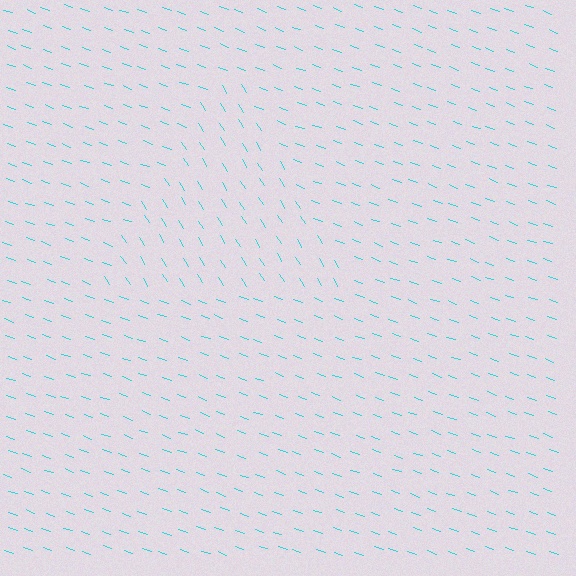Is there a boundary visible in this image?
Yes, there is a texture boundary formed by a change in line orientation.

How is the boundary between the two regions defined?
The boundary is defined purely by a change in line orientation (approximately 39 degrees difference). All lines are the same color and thickness.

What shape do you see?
I see a triangle.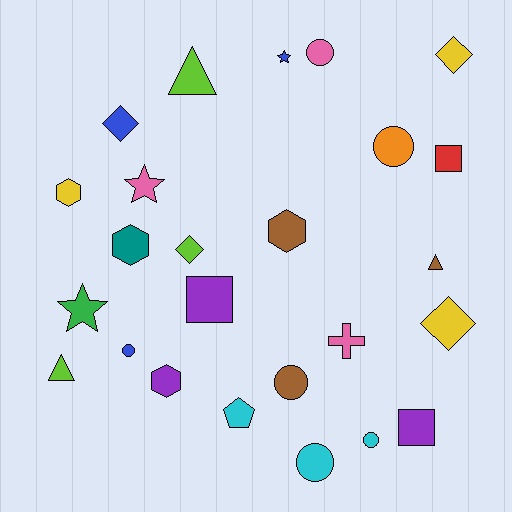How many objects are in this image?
There are 25 objects.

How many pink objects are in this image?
There are 3 pink objects.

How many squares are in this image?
There are 3 squares.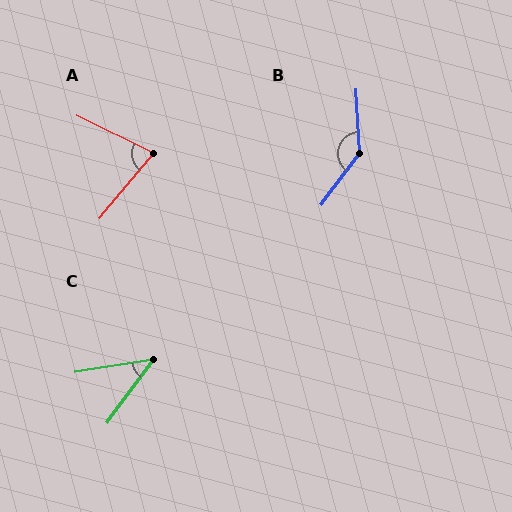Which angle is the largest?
B, at approximately 140 degrees.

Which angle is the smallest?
C, at approximately 45 degrees.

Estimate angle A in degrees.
Approximately 77 degrees.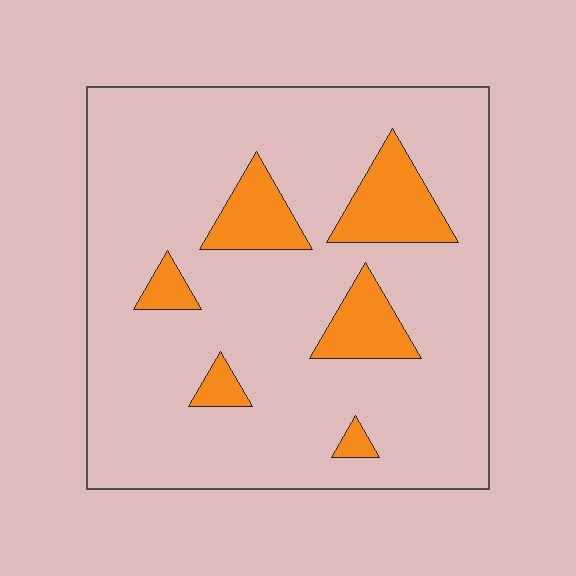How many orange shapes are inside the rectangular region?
6.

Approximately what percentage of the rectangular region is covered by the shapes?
Approximately 15%.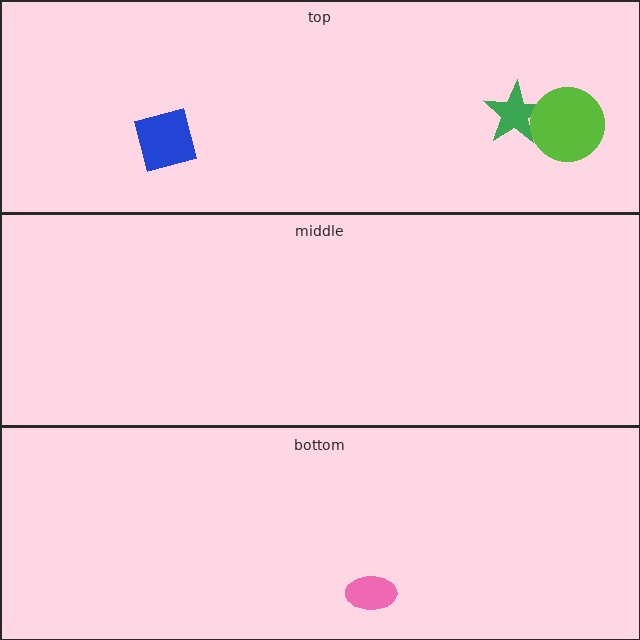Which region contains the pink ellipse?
The bottom region.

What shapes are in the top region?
The green star, the blue square, the lime circle.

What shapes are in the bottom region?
The pink ellipse.